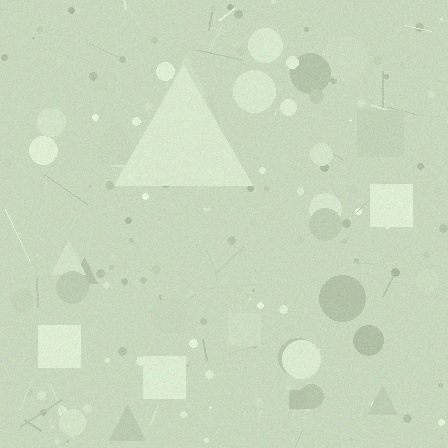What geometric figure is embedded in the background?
A triangle is embedded in the background.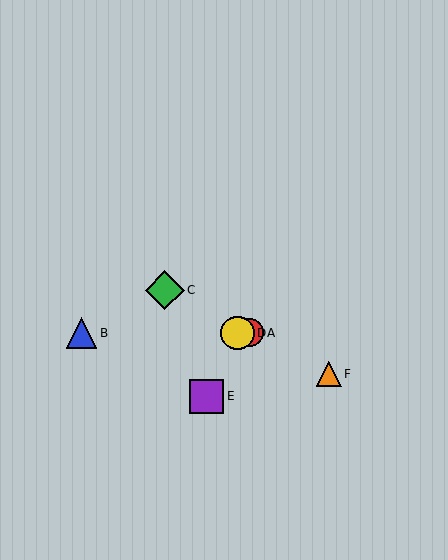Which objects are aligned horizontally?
Objects A, B, D are aligned horizontally.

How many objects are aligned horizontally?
3 objects (A, B, D) are aligned horizontally.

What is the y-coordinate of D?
Object D is at y≈333.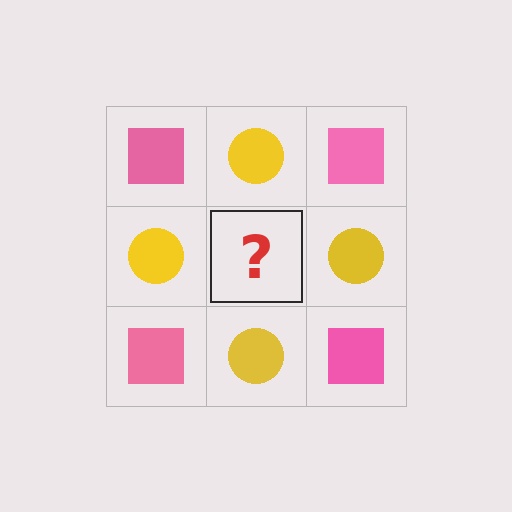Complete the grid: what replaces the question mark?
The question mark should be replaced with a pink square.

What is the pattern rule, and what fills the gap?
The rule is that it alternates pink square and yellow circle in a checkerboard pattern. The gap should be filled with a pink square.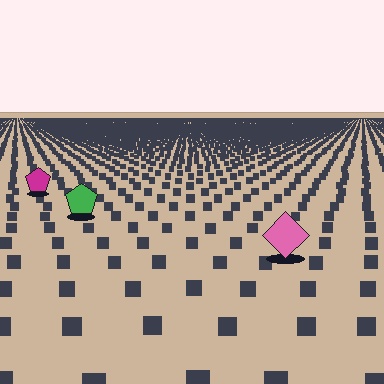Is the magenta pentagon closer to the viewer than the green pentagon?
No. The green pentagon is closer — you can tell from the texture gradient: the ground texture is coarser near it.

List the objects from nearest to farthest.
From nearest to farthest: the pink diamond, the green pentagon, the magenta pentagon.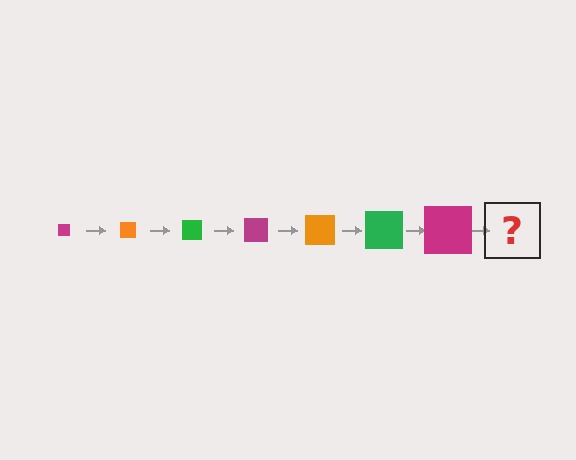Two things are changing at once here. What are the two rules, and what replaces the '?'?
The two rules are that the square grows larger each step and the color cycles through magenta, orange, and green. The '?' should be an orange square, larger than the previous one.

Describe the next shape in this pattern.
It should be an orange square, larger than the previous one.